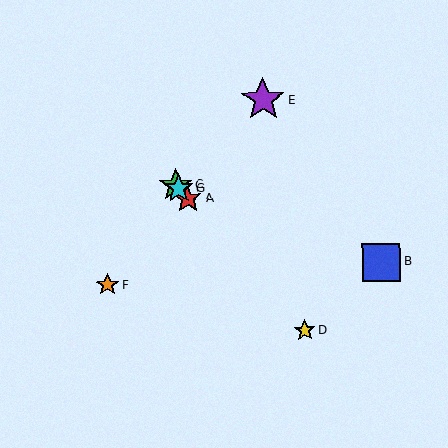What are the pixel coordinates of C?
Object C is at (176, 185).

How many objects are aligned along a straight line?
4 objects (A, C, D, G) are aligned along a straight line.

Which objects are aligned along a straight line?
Objects A, C, D, G are aligned along a straight line.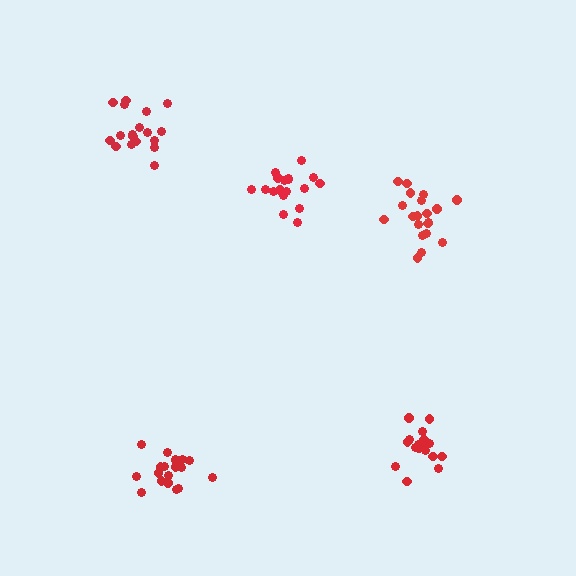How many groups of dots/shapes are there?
There are 5 groups.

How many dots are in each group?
Group 1: 18 dots, Group 2: 20 dots, Group 3: 20 dots, Group 4: 18 dots, Group 5: 17 dots (93 total).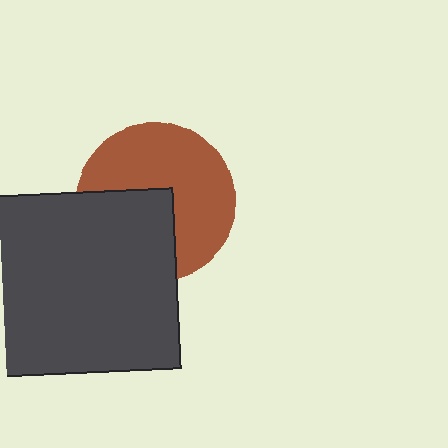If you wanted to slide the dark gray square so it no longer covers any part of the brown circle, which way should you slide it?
Slide it toward the lower-left — that is the most direct way to separate the two shapes.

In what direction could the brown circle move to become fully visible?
The brown circle could move toward the upper-right. That would shift it out from behind the dark gray square entirely.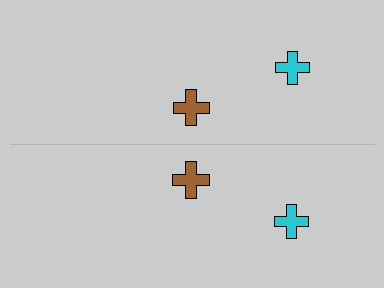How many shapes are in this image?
There are 4 shapes in this image.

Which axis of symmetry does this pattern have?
The pattern has a horizontal axis of symmetry running through the center of the image.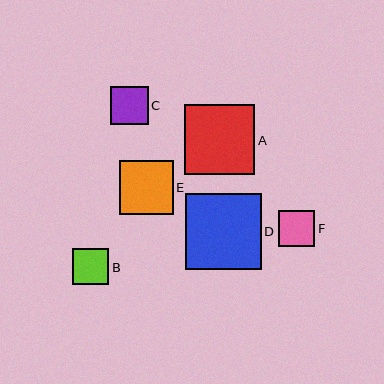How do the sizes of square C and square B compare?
Square C and square B are approximately the same size.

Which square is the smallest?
Square F is the smallest with a size of approximately 36 pixels.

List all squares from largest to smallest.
From largest to smallest: D, A, E, C, B, F.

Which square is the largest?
Square D is the largest with a size of approximately 76 pixels.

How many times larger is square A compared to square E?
Square A is approximately 1.3 times the size of square E.